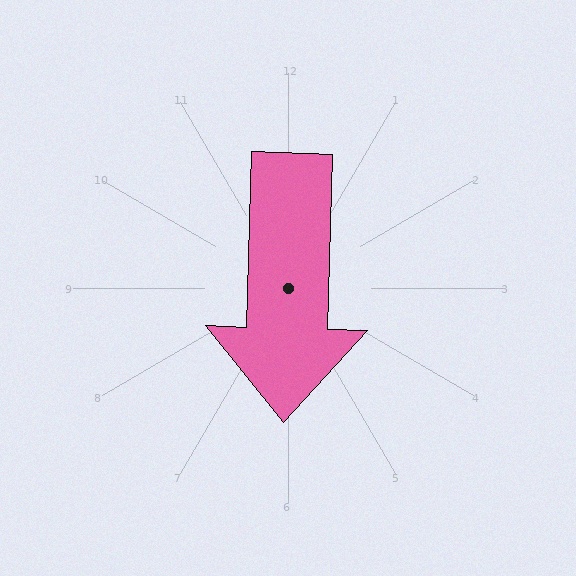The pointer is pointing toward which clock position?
Roughly 6 o'clock.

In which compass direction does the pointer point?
South.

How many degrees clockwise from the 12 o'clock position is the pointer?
Approximately 182 degrees.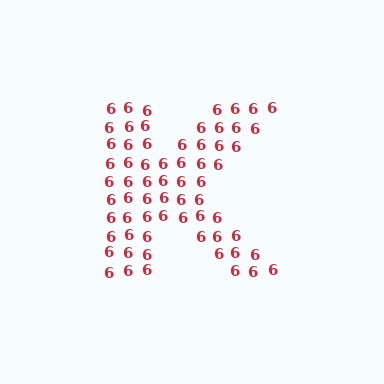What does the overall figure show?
The overall figure shows the letter K.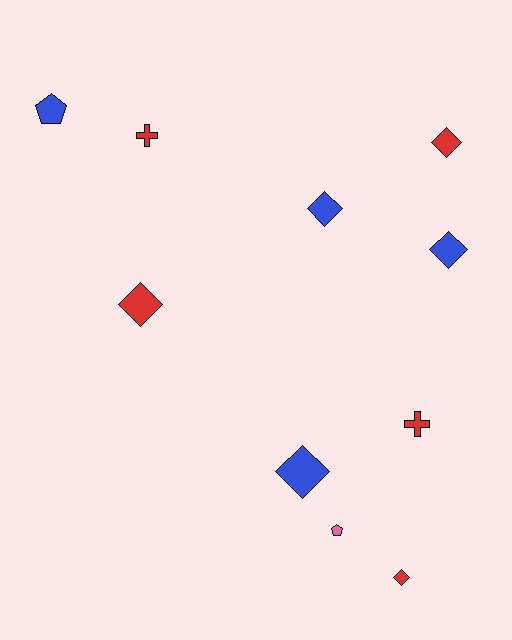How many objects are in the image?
There are 10 objects.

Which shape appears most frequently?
Diamond, with 6 objects.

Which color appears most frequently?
Red, with 5 objects.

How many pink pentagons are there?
There is 1 pink pentagon.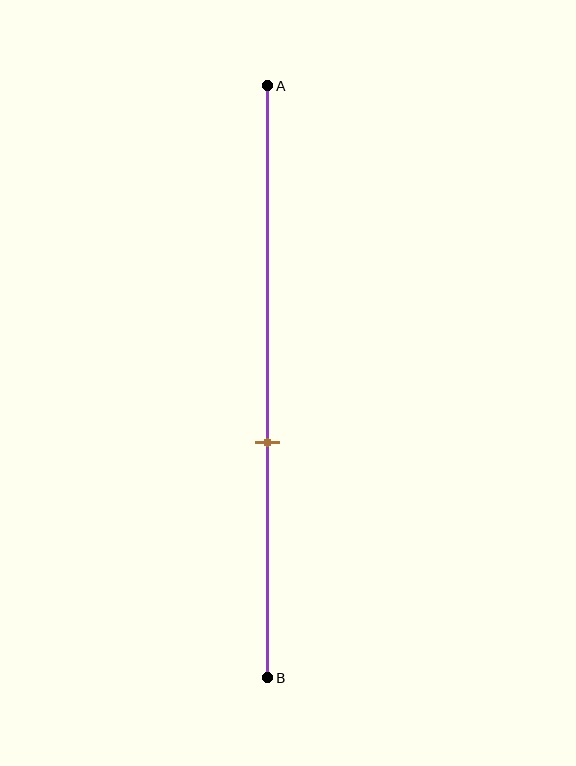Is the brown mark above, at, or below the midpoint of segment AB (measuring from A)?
The brown mark is below the midpoint of segment AB.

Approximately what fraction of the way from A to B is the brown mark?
The brown mark is approximately 60% of the way from A to B.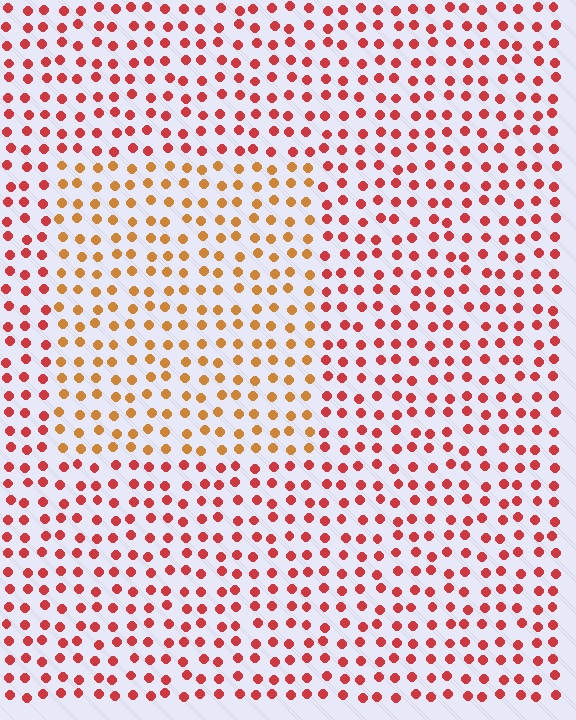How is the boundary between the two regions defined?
The boundary is defined purely by a slight shift in hue (about 35 degrees). Spacing, size, and orientation are identical on both sides.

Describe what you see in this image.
The image is filled with small red elements in a uniform arrangement. A rectangle-shaped region is visible where the elements are tinted to a slightly different hue, forming a subtle color boundary.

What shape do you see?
I see a rectangle.